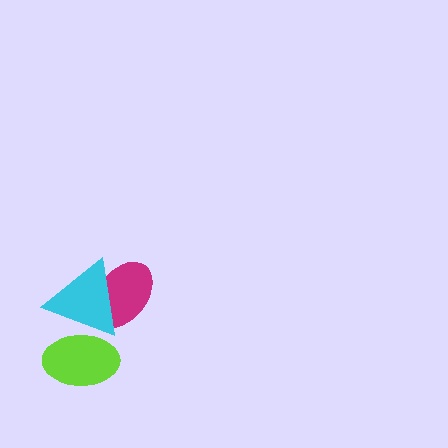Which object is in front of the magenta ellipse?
The cyan triangle is in front of the magenta ellipse.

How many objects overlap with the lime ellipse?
1 object overlaps with the lime ellipse.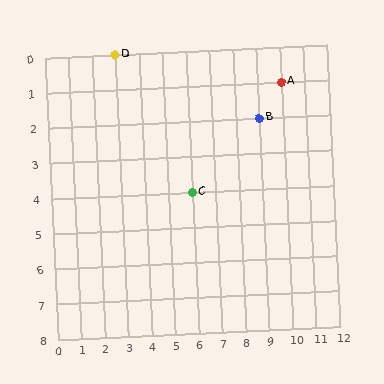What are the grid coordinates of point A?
Point A is at grid coordinates (10, 1).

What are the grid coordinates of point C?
Point C is at grid coordinates (6, 4).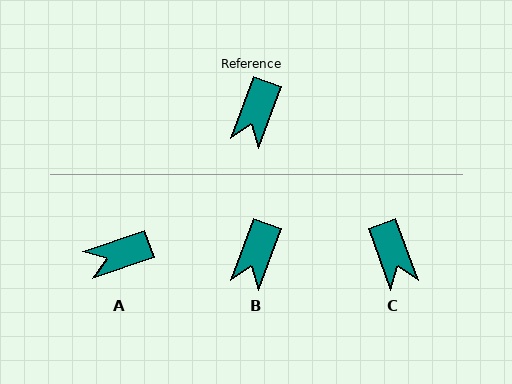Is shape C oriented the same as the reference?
No, it is off by about 40 degrees.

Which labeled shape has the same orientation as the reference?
B.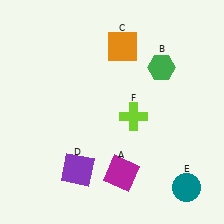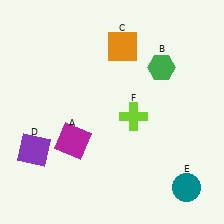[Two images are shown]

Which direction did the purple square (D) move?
The purple square (D) moved left.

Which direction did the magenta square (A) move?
The magenta square (A) moved left.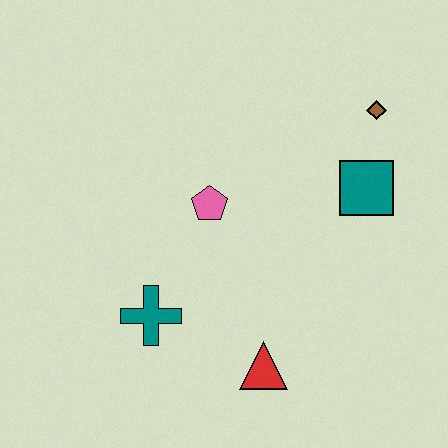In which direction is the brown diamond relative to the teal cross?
The brown diamond is to the right of the teal cross.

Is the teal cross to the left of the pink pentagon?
Yes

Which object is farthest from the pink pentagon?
The brown diamond is farthest from the pink pentagon.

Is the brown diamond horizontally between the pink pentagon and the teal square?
No